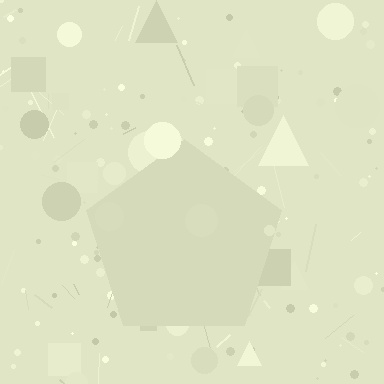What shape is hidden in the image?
A pentagon is hidden in the image.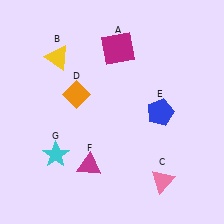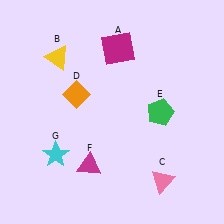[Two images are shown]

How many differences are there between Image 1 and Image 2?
There is 1 difference between the two images.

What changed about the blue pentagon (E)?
In Image 1, E is blue. In Image 2, it changed to green.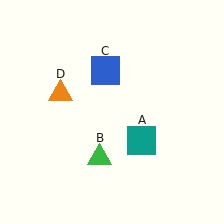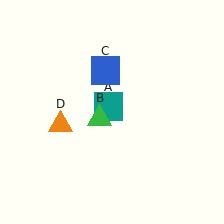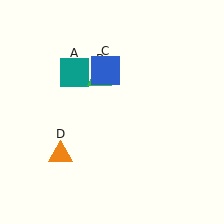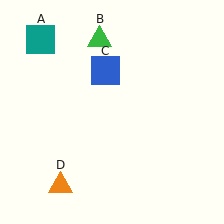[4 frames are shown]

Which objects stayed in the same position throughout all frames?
Blue square (object C) remained stationary.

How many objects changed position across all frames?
3 objects changed position: teal square (object A), green triangle (object B), orange triangle (object D).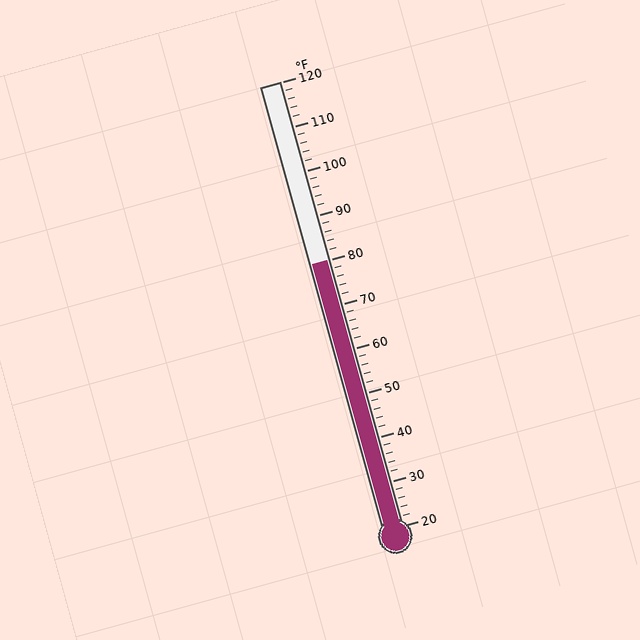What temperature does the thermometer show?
The thermometer shows approximately 80°F.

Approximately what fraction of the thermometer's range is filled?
The thermometer is filled to approximately 60% of its range.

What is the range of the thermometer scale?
The thermometer scale ranges from 20°F to 120°F.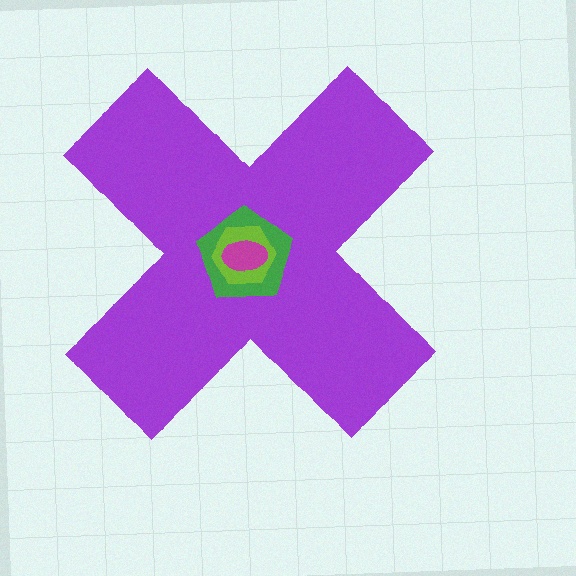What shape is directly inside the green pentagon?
The lime hexagon.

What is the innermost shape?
The magenta ellipse.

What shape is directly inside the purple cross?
The green pentagon.